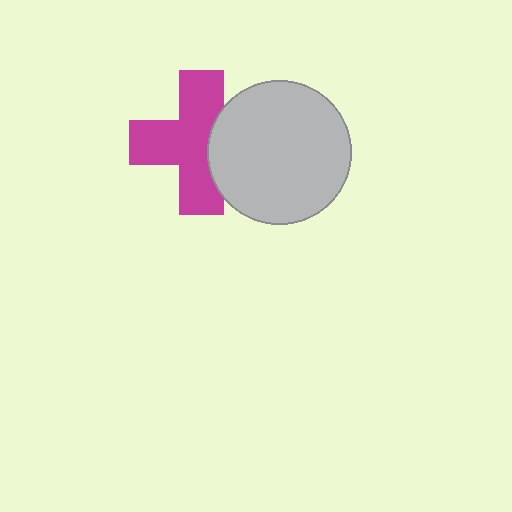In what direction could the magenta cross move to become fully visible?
The magenta cross could move left. That would shift it out from behind the light gray circle entirely.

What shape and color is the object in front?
The object in front is a light gray circle.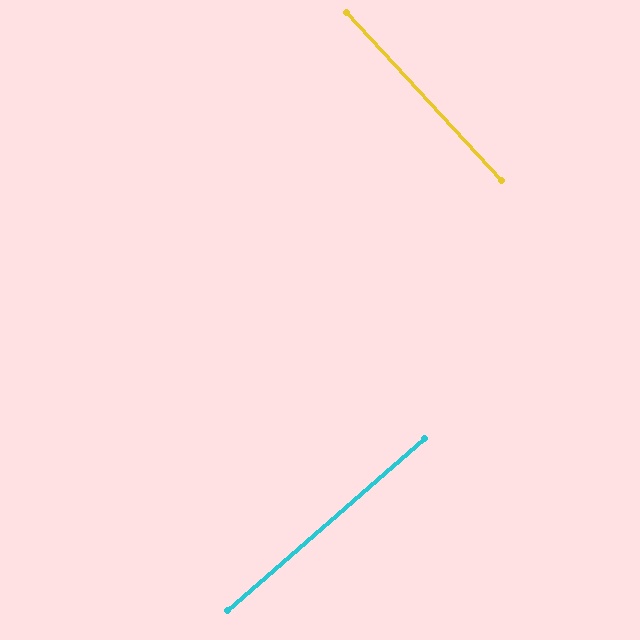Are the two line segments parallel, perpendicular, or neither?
Perpendicular — they meet at approximately 89°.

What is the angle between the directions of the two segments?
Approximately 89 degrees.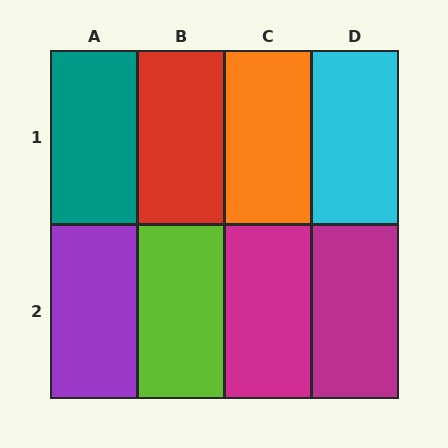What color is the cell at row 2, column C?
Magenta.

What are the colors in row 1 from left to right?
Teal, red, orange, cyan.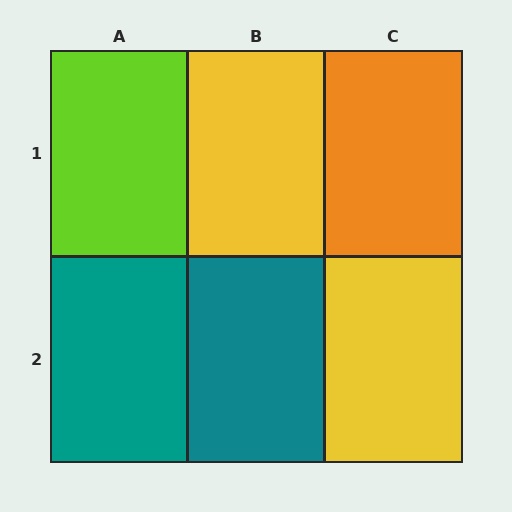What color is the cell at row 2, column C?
Yellow.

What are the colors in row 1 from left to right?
Lime, yellow, orange.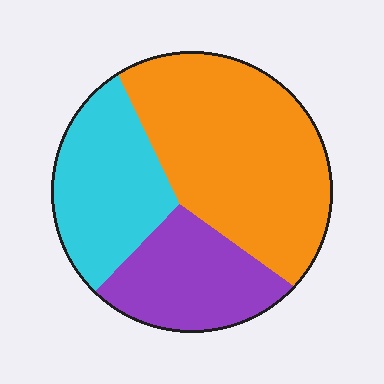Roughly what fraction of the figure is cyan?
Cyan covers 27% of the figure.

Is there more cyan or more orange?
Orange.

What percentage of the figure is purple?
Purple covers about 25% of the figure.